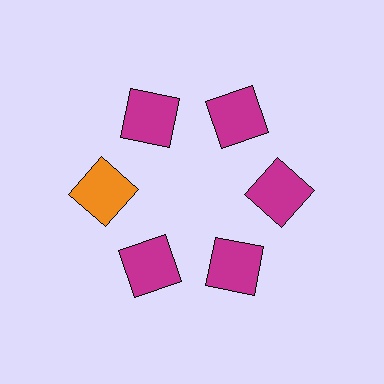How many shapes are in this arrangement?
There are 6 shapes arranged in a ring pattern.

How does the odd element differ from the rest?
It has a different color: orange instead of magenta.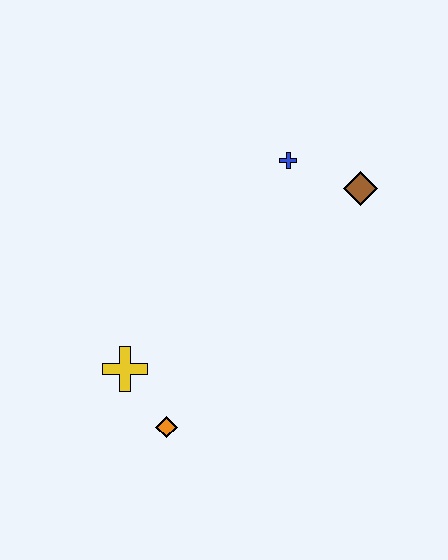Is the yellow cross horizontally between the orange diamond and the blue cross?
No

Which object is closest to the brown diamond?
The blue cross is closest to the brown diamond.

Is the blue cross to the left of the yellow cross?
No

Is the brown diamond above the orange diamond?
Yes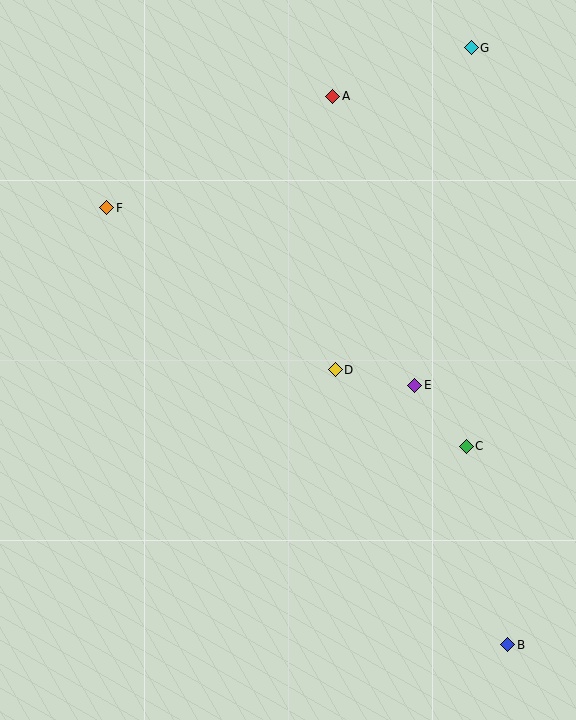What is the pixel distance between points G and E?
The distance between G and E is 342 pixels.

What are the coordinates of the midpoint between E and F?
The midpoint between E and F is at (261, 297).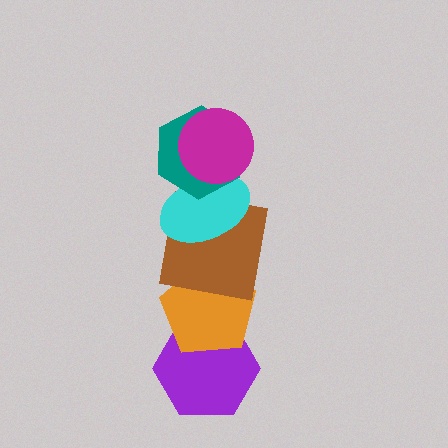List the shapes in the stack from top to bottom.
From top to bottom: the magenta circle, the teal hexagon, the cyan ellipse, the brown square, the orange pentagon, the purple hexagon.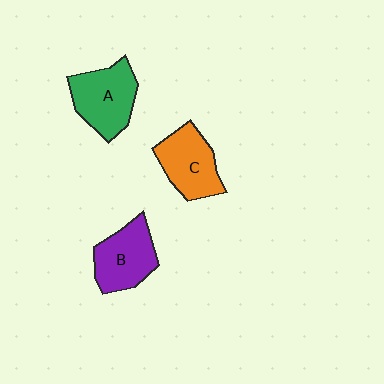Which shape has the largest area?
Shape A (green).